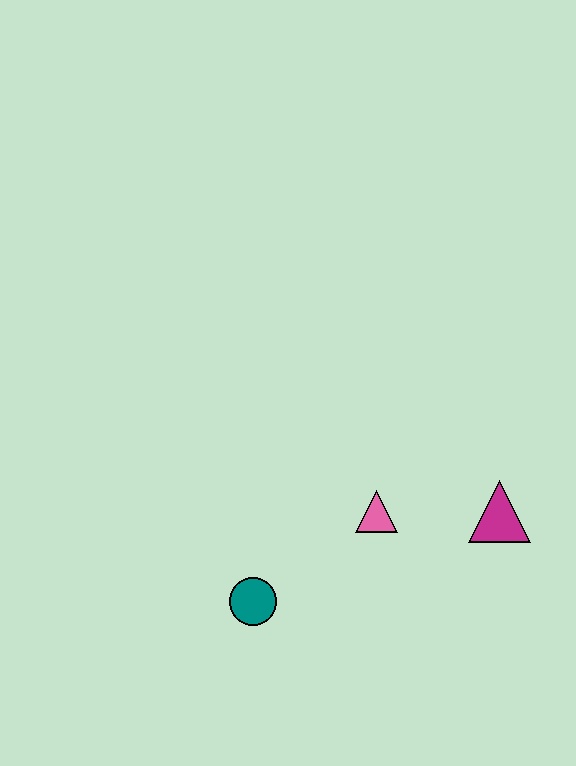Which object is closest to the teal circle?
The pink triangle is closest to the teal circle.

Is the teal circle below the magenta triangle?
Yes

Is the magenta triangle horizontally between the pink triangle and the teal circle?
No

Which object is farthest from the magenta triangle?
The teal circle is farthest from the magenta triangle.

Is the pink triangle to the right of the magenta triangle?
No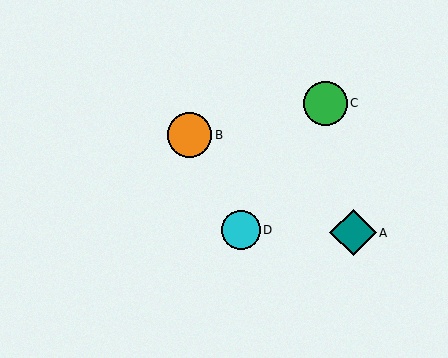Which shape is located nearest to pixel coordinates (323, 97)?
The green circle (labeled C) at (325, 103) is nearest to that location.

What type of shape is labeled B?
Shape B is an orange circle.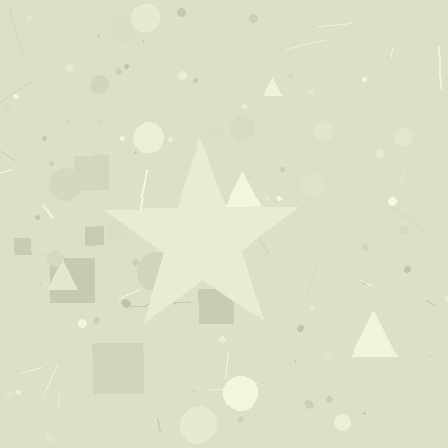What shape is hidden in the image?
A star is hidden in the image.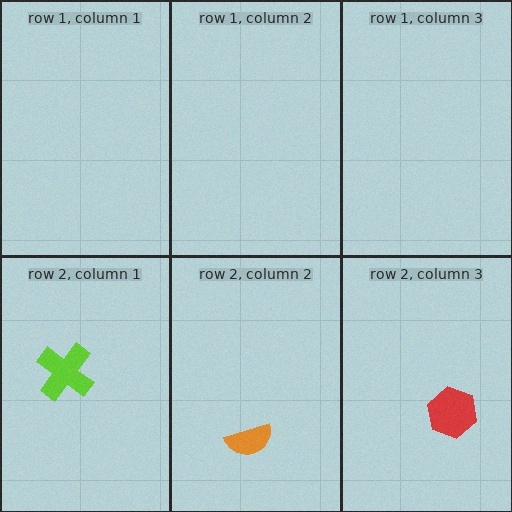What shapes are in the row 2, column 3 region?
The red hexagon.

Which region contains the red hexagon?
The row 2, column 3 region.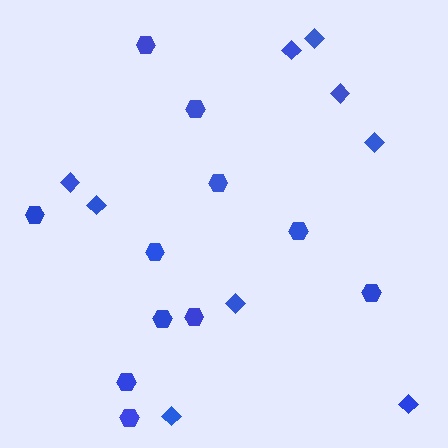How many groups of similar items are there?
There are 2 groups: one group of hexagons (11) and one group of diamonds (9).